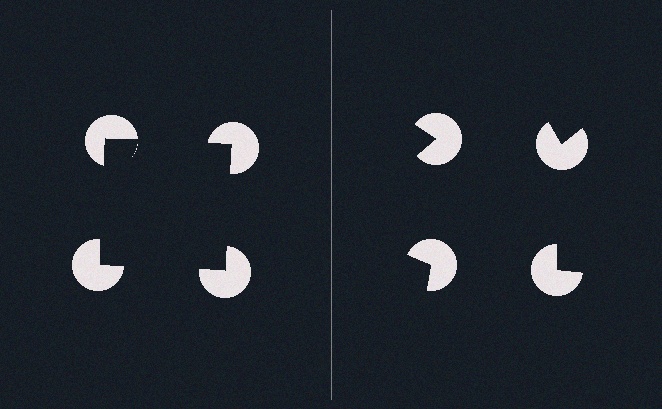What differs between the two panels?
The pac-man discs are positioned identically on both sides; only the wedge orientations differ. On the left they align to a square; on the right they are misaligned.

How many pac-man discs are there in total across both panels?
8 — 4 on each side.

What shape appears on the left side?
An illusory square.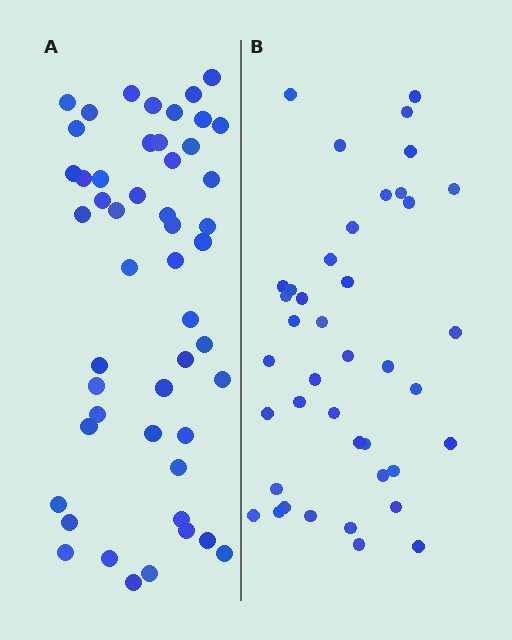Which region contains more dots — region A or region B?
Region A (the left region) has more dots.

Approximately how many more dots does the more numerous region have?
Region A has roughly 8 or so more dots than region B.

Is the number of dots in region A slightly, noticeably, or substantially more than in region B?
Region A has only slightly more — the two regions are fairly close. The ratio is roughly 1.2 to 1.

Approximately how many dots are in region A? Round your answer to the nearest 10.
About 50 dots.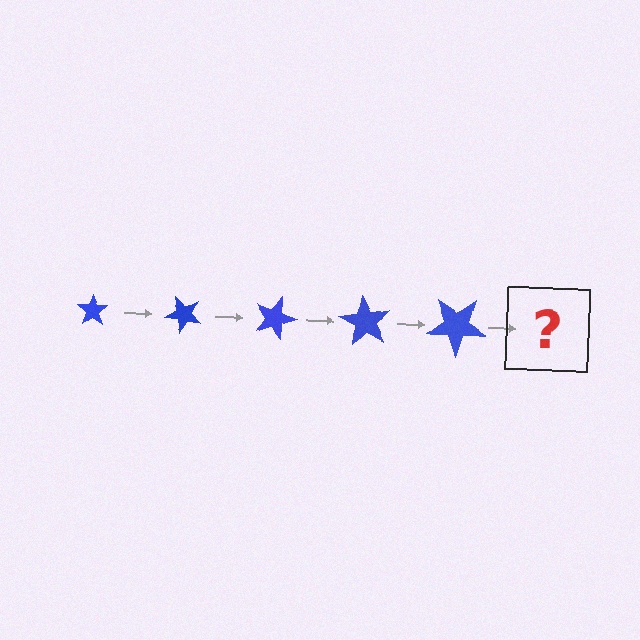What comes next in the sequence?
The next element should be a star, larger than the previous one and rotated 225 degrees from the start.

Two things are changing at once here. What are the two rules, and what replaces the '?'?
The two rules are that the star grows larger each step and it rotates 45 degrees each step. The '?' should be a star, larger than the previous one and rotated 225 degrees from the start.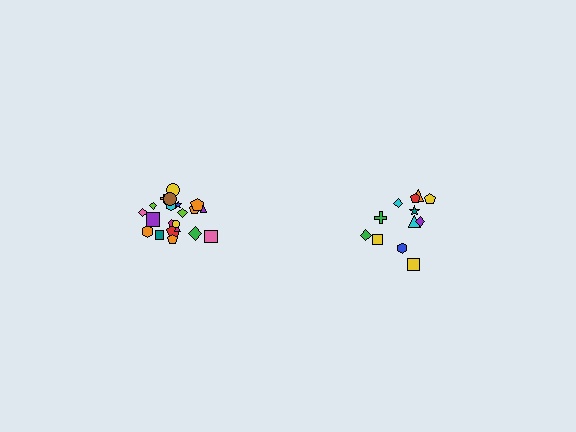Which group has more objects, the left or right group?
The left group.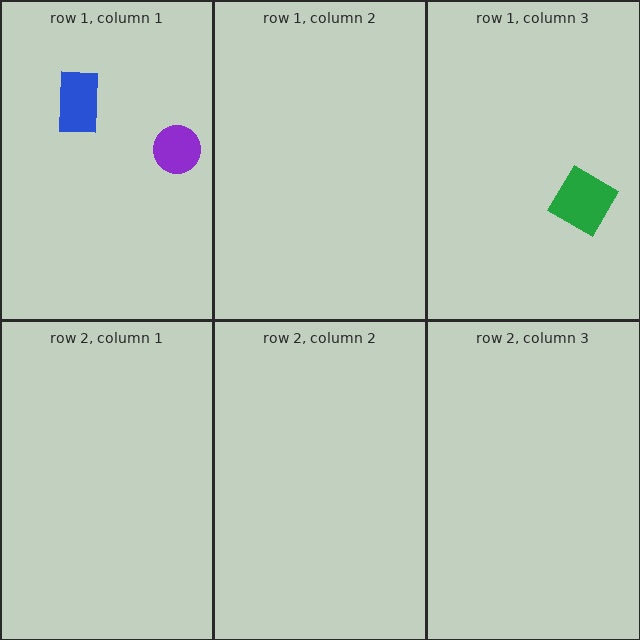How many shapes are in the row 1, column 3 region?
1.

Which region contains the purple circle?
The row 1, column 1 region.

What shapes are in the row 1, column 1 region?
The purple circle, the blue rectangle.